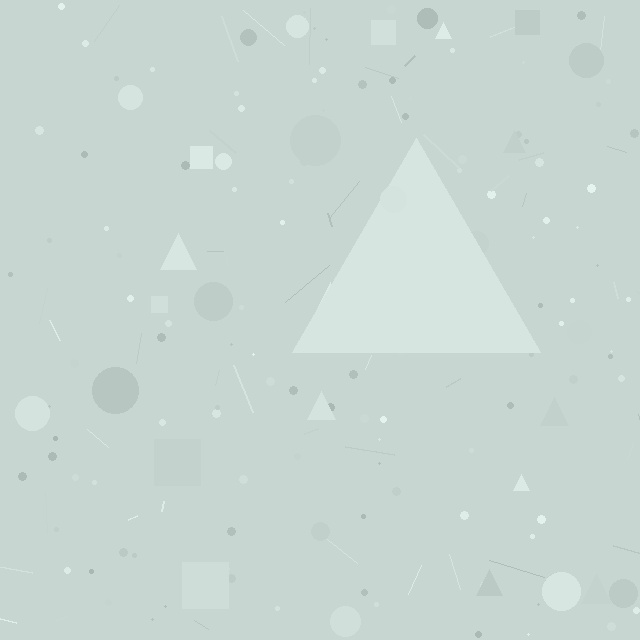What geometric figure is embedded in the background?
A triangle is embedded in the background.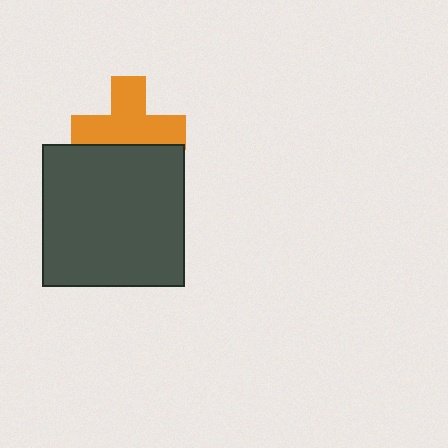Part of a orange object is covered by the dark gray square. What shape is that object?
It is a cross.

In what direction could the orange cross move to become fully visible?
The orange cross could move up. That would shift it out from behind the dark gray square entirely.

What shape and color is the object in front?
The object in front is a dark gray square.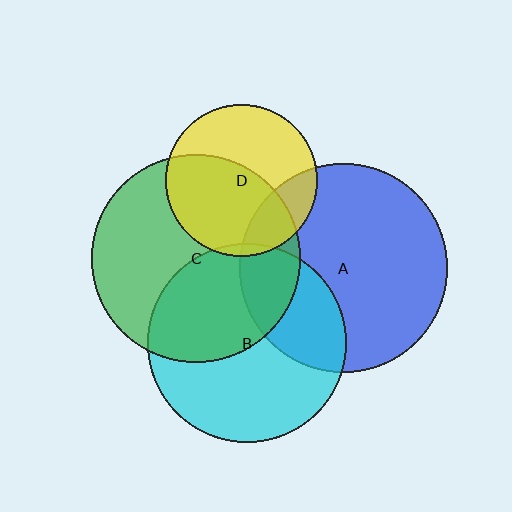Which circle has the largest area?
Circle C (green).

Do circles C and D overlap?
Yes.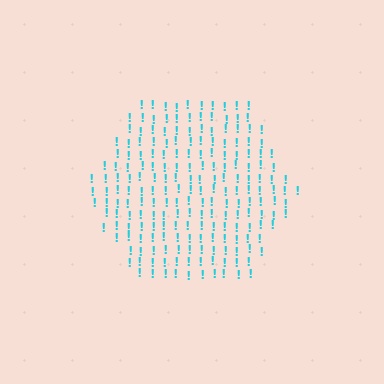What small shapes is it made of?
It is made of small exclamation marks.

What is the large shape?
The large shape is a hexagon.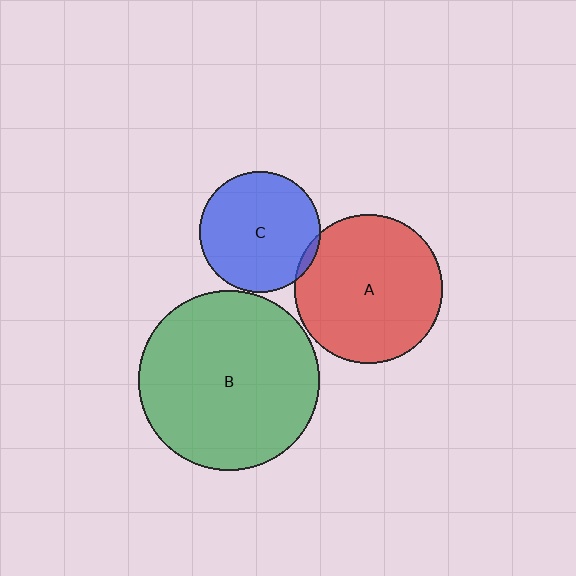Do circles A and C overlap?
Yes.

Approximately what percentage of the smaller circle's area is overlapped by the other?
Approximately 5%.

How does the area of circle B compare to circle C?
Approximately 2.2 times.